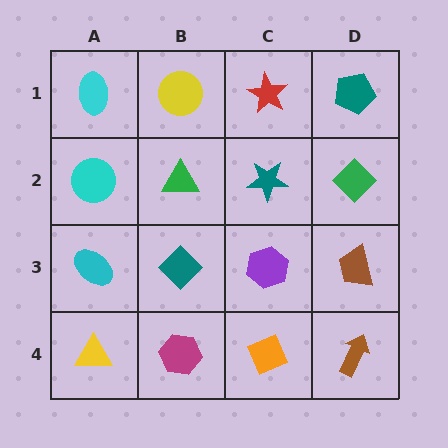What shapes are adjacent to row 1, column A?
A cyan circle (row 2, column A), a yellow circle (row 1, column B).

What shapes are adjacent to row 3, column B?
A green triangle (row 2, column B), a magenta hexagon (row 4, column B), a cyan ellipse (row 3, column A), a purple hexagon (row 3, column C).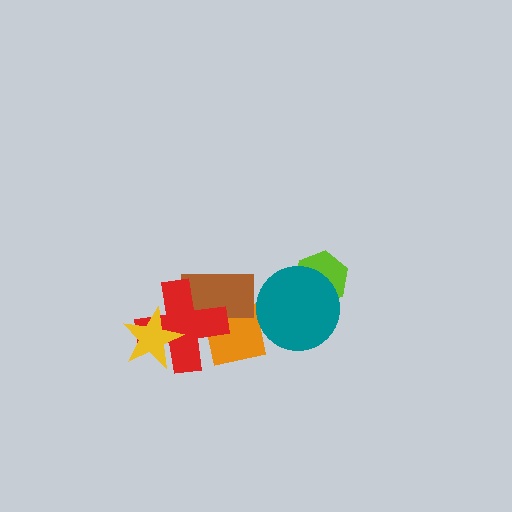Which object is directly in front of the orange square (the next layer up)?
The brown rectangle is directly in front of the orange square.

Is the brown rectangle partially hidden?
Yes, it is partially covered by another shape.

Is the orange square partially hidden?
Yes, it is partially covered by another shape.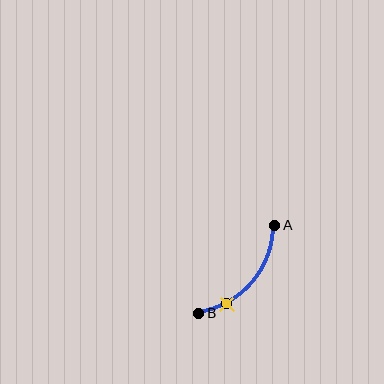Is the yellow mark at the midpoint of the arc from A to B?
No. The yellow mark lies on the arc but is closer to endpoint B. The arc midpoint would be at the point on the curve equidistant along the arc from both A and B.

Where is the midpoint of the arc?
The arc midpoint is the point on the curve farthest from the straight line joining A and B. It sits below and to the right of that line.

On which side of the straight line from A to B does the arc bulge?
The arc bulges below and to the right of the straight line connecting A and B.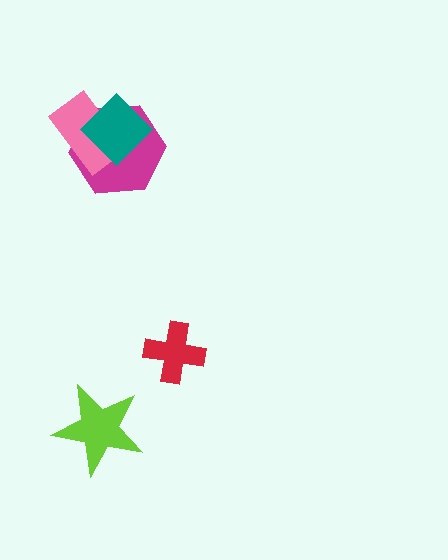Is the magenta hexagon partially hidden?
Yes, it is partially covered by another shape.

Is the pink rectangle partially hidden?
Yes, it is partially covered by another shape.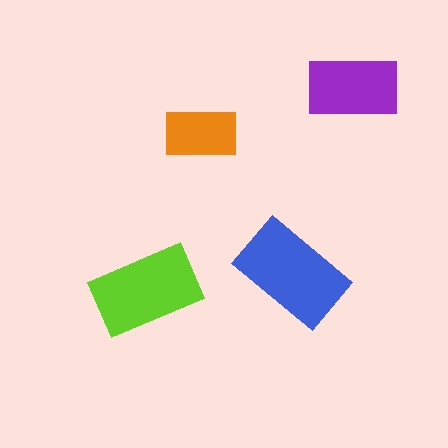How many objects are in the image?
There are 4 objects in the image.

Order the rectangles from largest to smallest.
the blue one, the lime one, the purple one, the orange one.